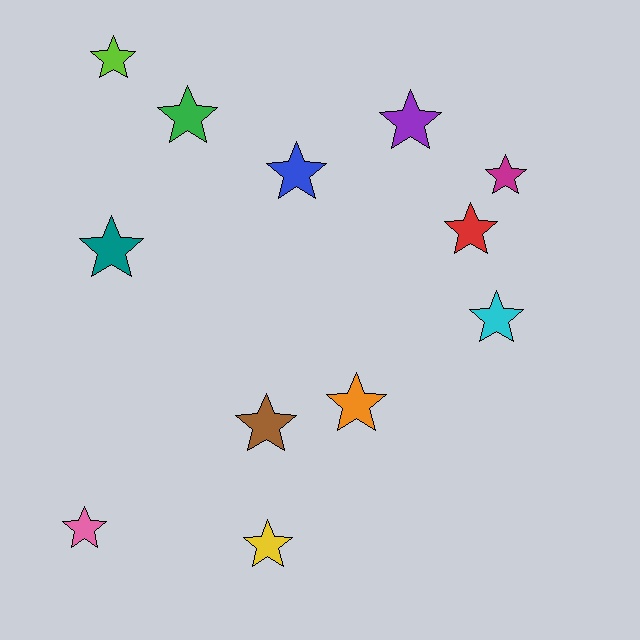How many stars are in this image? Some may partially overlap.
There are 12 stars.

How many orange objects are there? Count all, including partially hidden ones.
There is 1 orange object.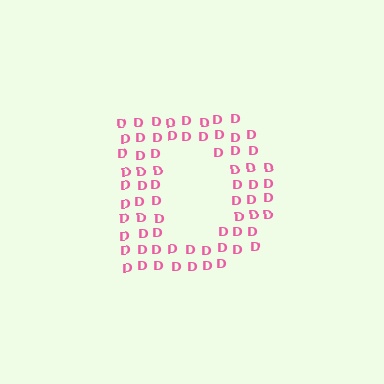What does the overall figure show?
The overall figure shows the letter D.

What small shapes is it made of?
It is made of small letter D's.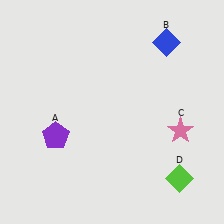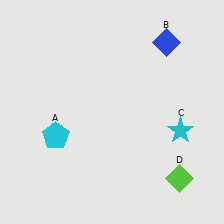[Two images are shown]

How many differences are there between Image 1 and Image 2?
There are 2 differences between the two images.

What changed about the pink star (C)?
In Image 1, C is pink. In Image 2, it changed to cyan.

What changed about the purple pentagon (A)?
In Image 1, A is purple. In Image 2, it changed to cyan.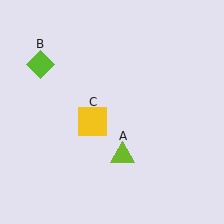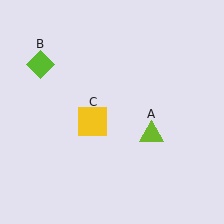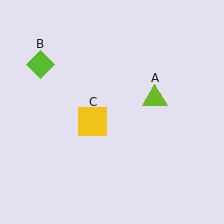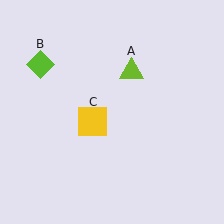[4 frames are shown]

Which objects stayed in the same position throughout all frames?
Lime diamond (object B) and yellow square (object C) remained stationary.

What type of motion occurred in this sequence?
The lime triangle (object A) rotated counterclockwise around the center of the scene.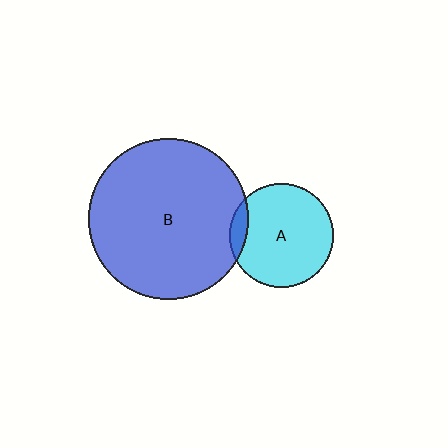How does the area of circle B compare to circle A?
Approximately 2.4 times.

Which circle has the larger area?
Circle B (blue).